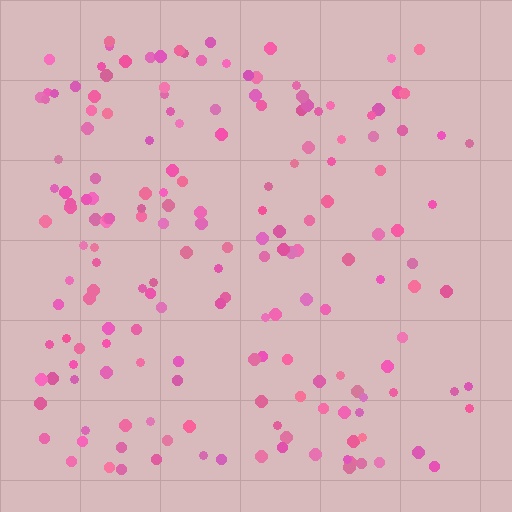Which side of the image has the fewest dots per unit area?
The right.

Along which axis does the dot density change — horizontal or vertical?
Horizontal.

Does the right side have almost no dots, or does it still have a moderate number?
Still a moderate number, just noticeably fewer than the left.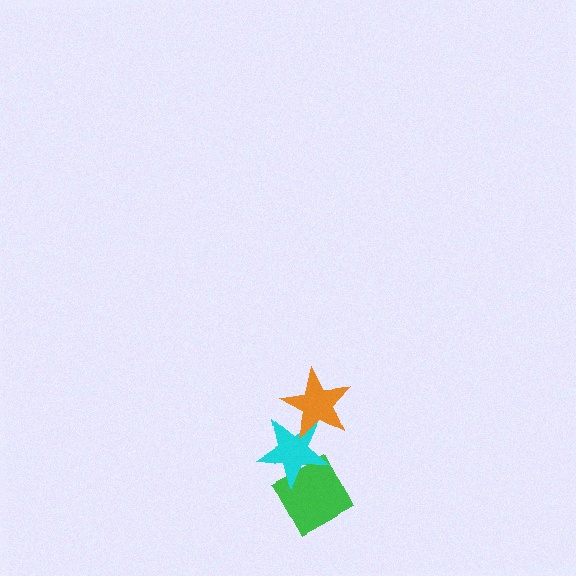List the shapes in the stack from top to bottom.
From top to bottom: the orange star, the cyan star, the green diamond.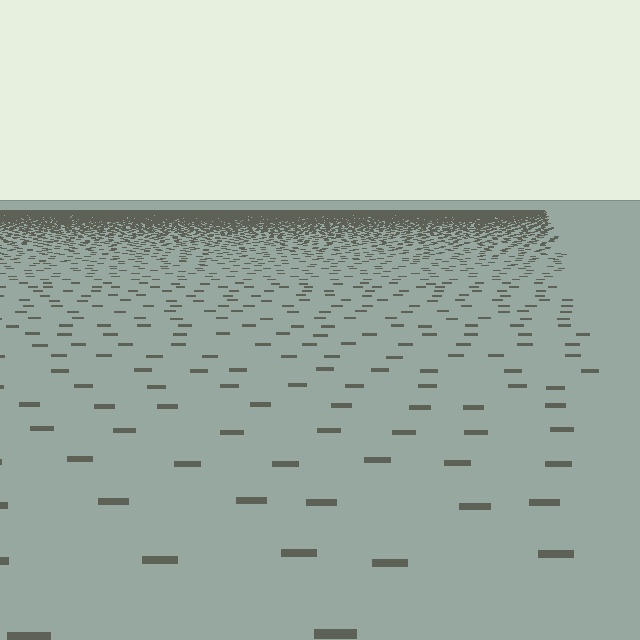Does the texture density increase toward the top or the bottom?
Density increases toward the top.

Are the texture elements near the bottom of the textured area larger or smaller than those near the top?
Larger. Near the bottom, elements are closer to the viewer and appear at a bigger on-screen size.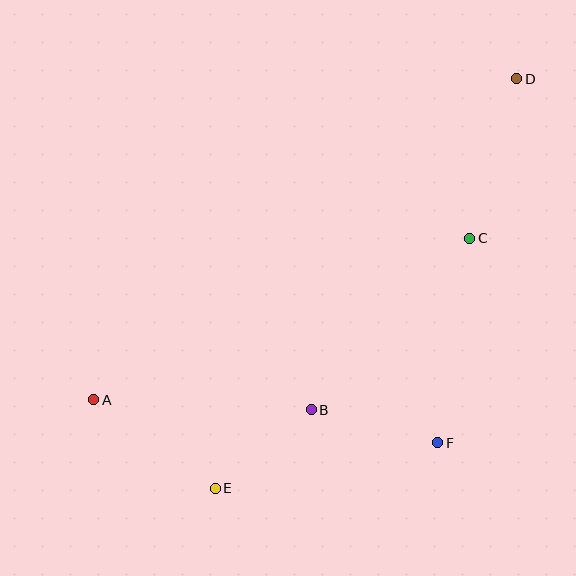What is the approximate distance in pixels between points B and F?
The distance between B and F is approximately 131 pixels.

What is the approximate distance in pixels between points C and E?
The distance between C and E is approximately 357 pixels.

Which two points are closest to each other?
Points B and E are closest to each other.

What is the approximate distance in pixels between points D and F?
The distance between D and F is approximately 372 pixels.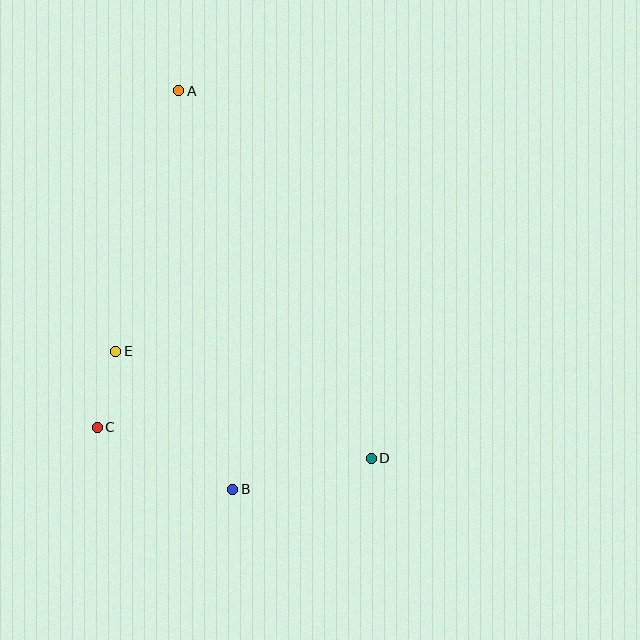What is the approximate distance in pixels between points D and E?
The distance between D and E is approximately 277 pixels.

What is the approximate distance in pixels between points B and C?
The distance between B and C is approximately 149 pixels.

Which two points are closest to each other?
Points C and E are closest to each other.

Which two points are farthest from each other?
Points A and D are farthest from each other.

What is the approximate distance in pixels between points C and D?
The distance between C and D is approximately 276 pixels.